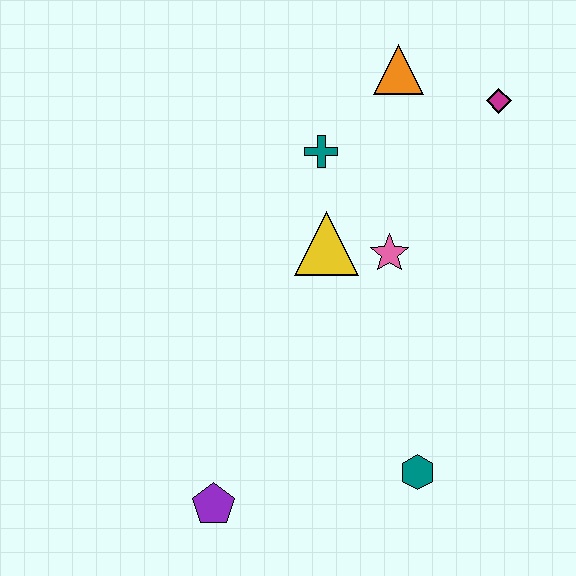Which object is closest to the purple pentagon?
The teal hexagon is closest to the purple pentagon.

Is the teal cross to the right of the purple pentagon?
Yes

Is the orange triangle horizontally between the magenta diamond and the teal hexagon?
No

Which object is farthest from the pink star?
The purple pentagon is farthest from the pink star.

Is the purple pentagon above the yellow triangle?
No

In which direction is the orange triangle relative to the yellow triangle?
The orange triangle is above the yellow triangle.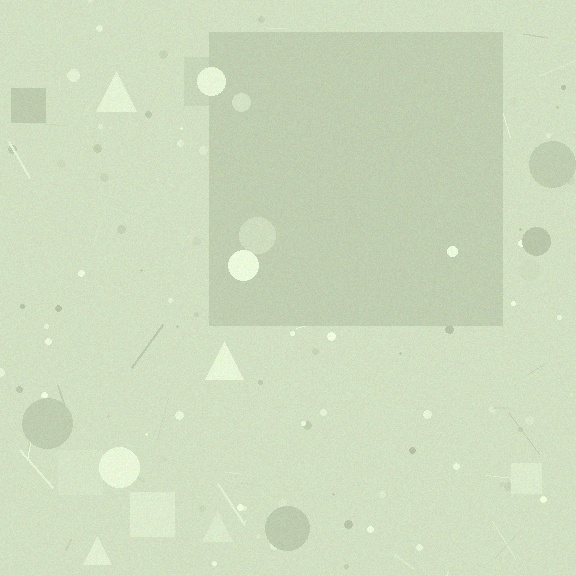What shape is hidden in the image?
A square is hidden in the image.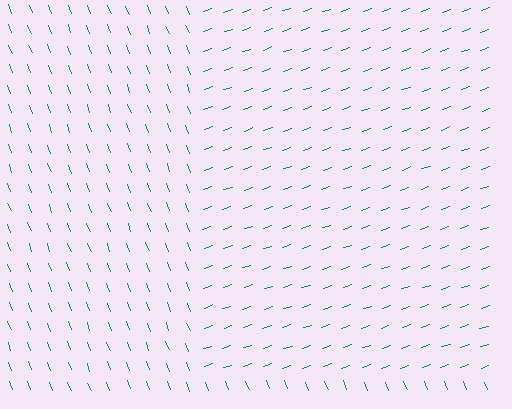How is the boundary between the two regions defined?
The boundary is defined purely by a change in line orientation (approximately 88 degrees difference). All lines are the same color and thickness.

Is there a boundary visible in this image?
Yes, there is a texture boundary formed by a change in line orientation.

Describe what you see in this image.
The image is filled with small teal line segments. A rectangle region in the image has lines oriented differently from the surrounding lines, creating a visible texture boundary.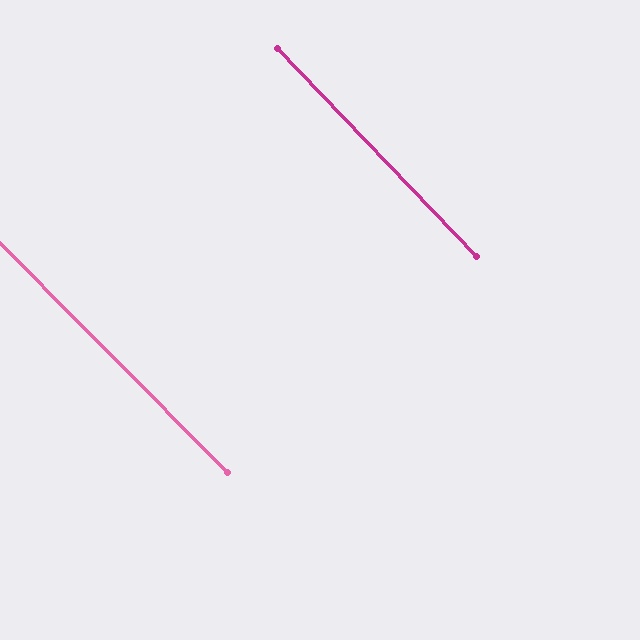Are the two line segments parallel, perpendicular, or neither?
Parallel — their directions differ by only 1.2°.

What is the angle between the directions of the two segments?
Approximately 1 degree.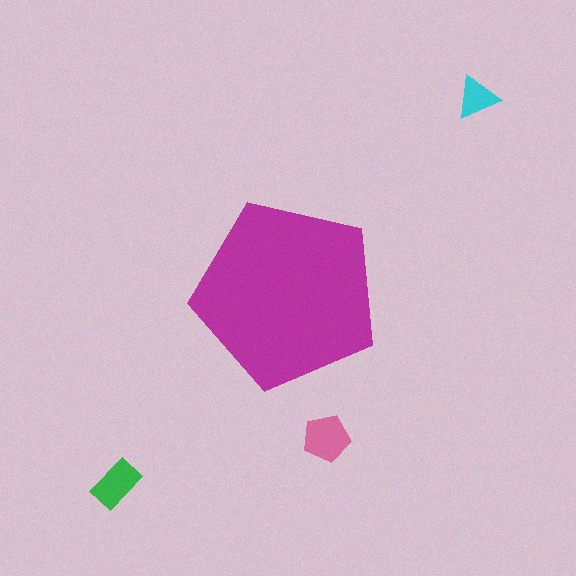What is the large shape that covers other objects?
A magenta pentagon.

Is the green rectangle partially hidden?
No, the green rectangle is fully visible.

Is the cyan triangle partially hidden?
No, the cyan triangle is fully visible.